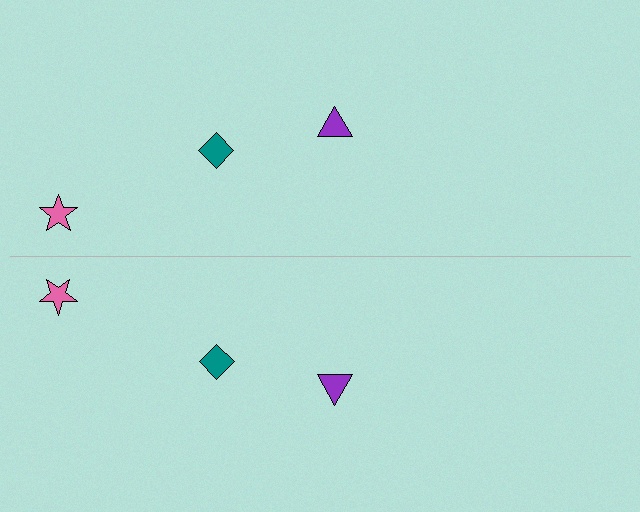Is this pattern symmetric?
Yes, this pattern has bilateral (reflection) symmetry.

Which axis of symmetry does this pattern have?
The pattern has a horizontal axis of symmetry running through the center of the image.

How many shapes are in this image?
There are 6 shapes in this image.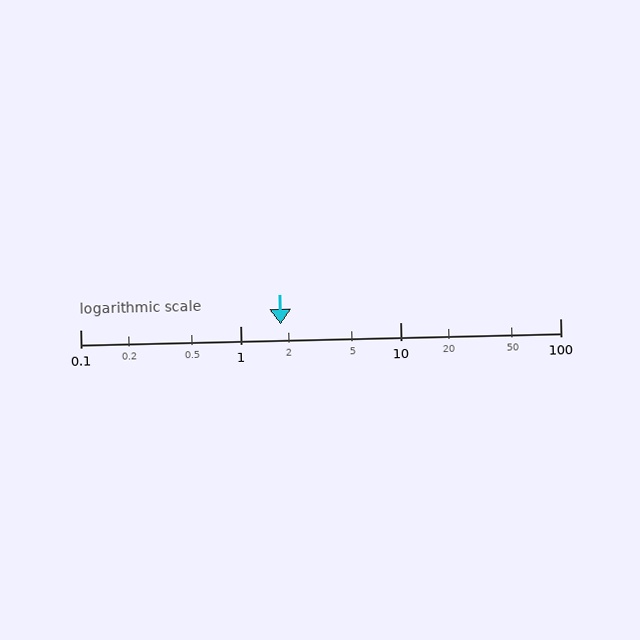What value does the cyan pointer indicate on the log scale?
The pointer indicates approximately 1.8.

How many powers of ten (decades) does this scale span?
The scale spans 3 decades, from 0.1 to 100.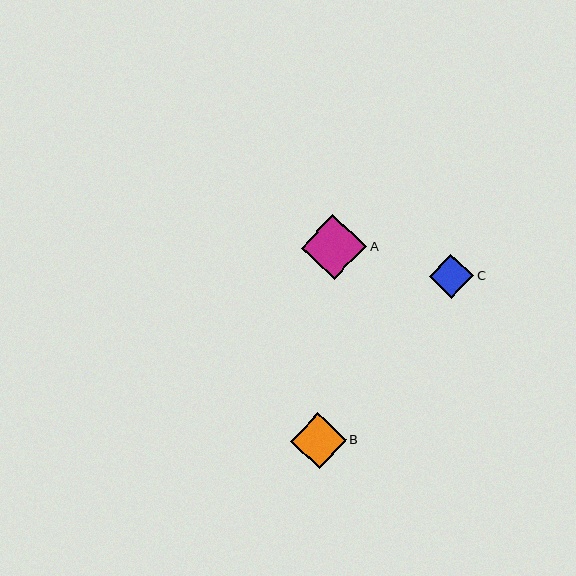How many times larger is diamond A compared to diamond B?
Diamond A is approximately 1.2 times the size of diamond B.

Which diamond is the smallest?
Diamond C is the smallest with a size of approximately 44 pixels.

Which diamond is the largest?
Diamond A is the largest with a size of approximately 65 pixels.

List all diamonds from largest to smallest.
From largest to smallest: A, B, C.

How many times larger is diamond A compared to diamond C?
Diamond A is approximately 1.5 times the size of diamond C.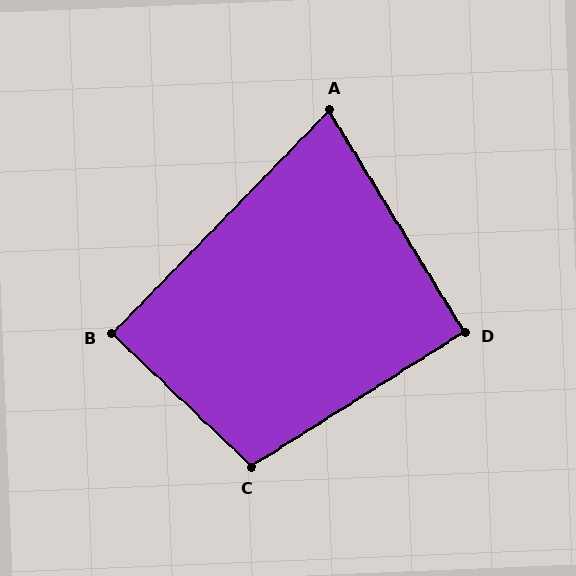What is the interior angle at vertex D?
Approximately 91 degrees (approximately right).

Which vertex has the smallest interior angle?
A, at approximately 76 degrees.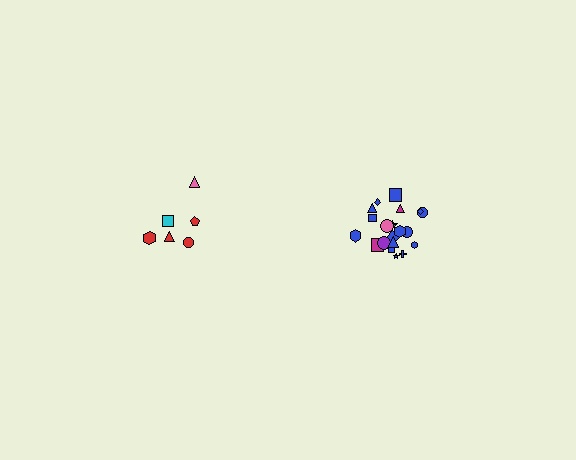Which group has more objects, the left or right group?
The right group.